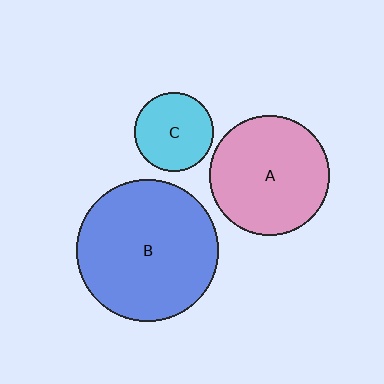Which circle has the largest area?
Circle B (blue).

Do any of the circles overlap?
No, none of the circles overlap.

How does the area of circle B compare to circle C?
Approximately 3.2 times.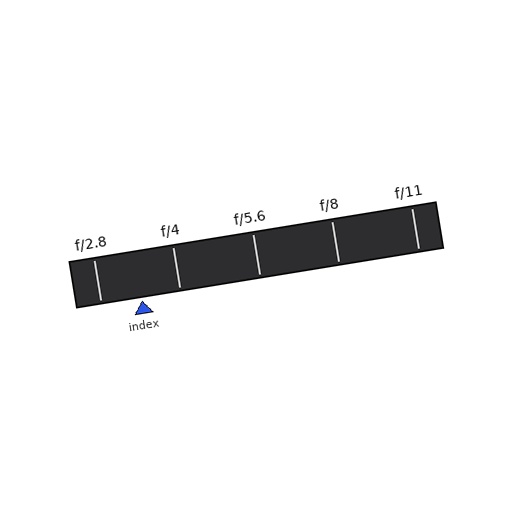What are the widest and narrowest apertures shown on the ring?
The widest aperture shown is f/2.8 and the narrowest is f/11.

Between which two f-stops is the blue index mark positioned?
The index mark is between f/2.8 and f/4.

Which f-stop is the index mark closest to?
The index mark is closest to f/4.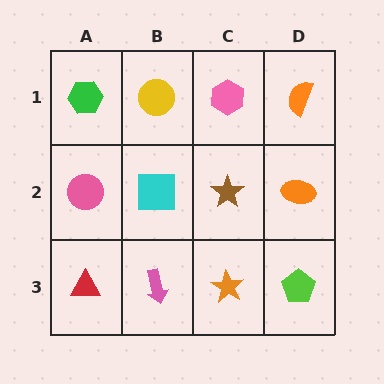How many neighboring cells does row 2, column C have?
4.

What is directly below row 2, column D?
A lime pentagon.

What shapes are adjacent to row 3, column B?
A cyan square (row 2, column B), a red triangle (row 3, column A), an orange star (row 3, column C).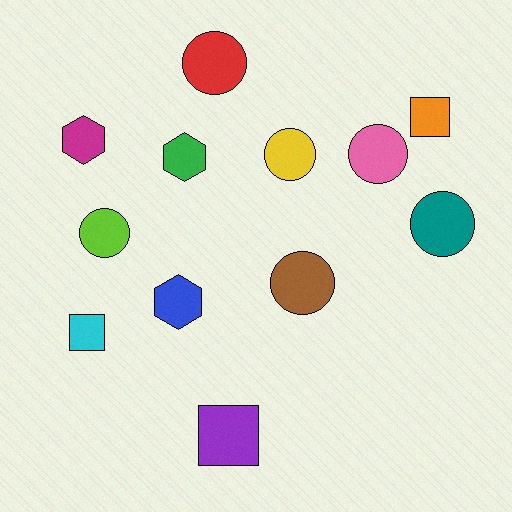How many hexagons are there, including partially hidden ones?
There are 3 hexagons.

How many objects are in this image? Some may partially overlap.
There are 12 objects.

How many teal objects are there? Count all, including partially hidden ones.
There is 1 teal object.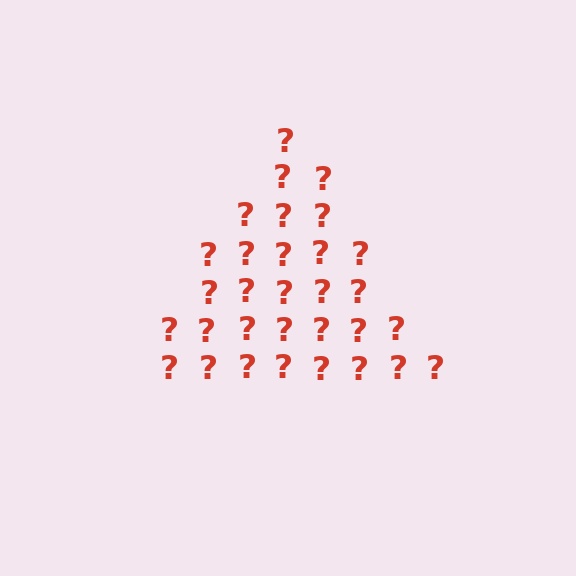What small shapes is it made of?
It is made of small question marks.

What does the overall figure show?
The overall figure shows a triangle.